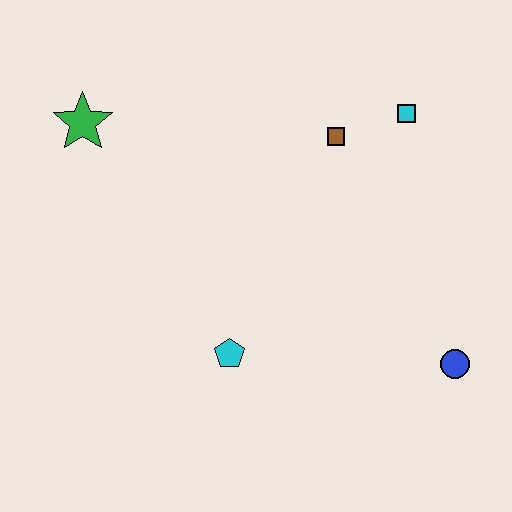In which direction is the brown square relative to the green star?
The brown square is to the right of the green star.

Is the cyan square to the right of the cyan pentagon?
Yes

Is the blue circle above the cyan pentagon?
No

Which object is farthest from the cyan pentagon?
The cyan square is farthest from the cyan pentagon.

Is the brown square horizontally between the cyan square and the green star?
Yes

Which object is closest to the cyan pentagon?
The blue circle is closest to the cyan pentagon.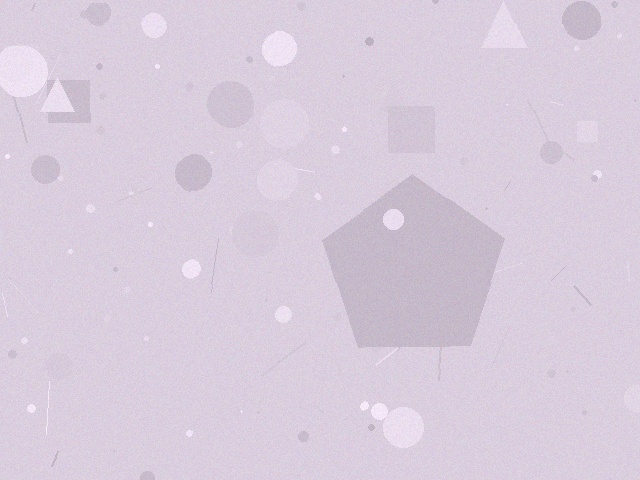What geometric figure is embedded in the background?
A pentagon is embedded in the background.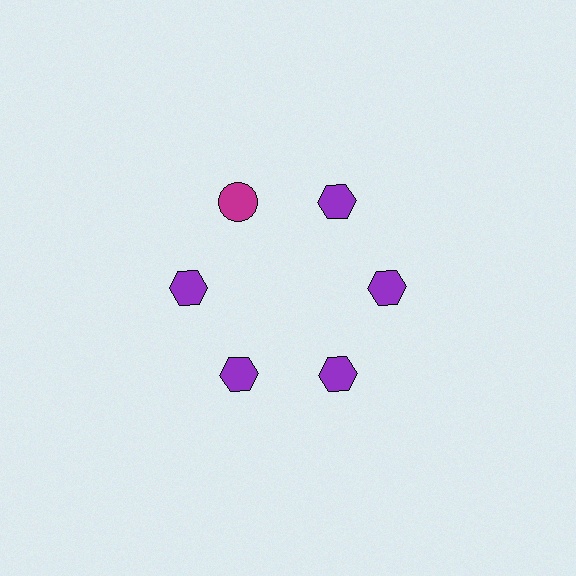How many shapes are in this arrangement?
There are 6 shapes arranged in a ring pattern.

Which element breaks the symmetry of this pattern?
The magenta circle at roughly the 11 o'clock position breaks the symmetry. All other shapes are purple hexagons.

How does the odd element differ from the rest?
It differs in both color (magenta instead of purple) and shape (circle instead of hexagon).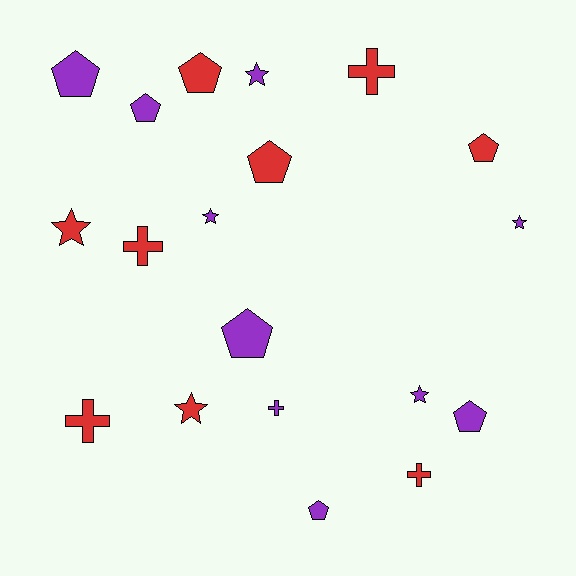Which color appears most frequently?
Purple, with 10 objects.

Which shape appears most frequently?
Pentagon, with 8 objects.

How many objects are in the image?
There are 19 objects.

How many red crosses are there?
There are 4 red crosses.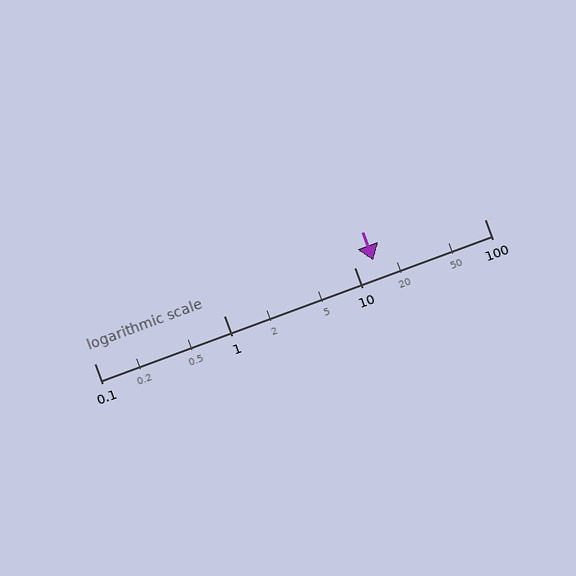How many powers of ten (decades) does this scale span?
The scale spans 3 decades, from 0.1 to 100.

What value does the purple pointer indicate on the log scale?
The pointer indicates approximately 14.